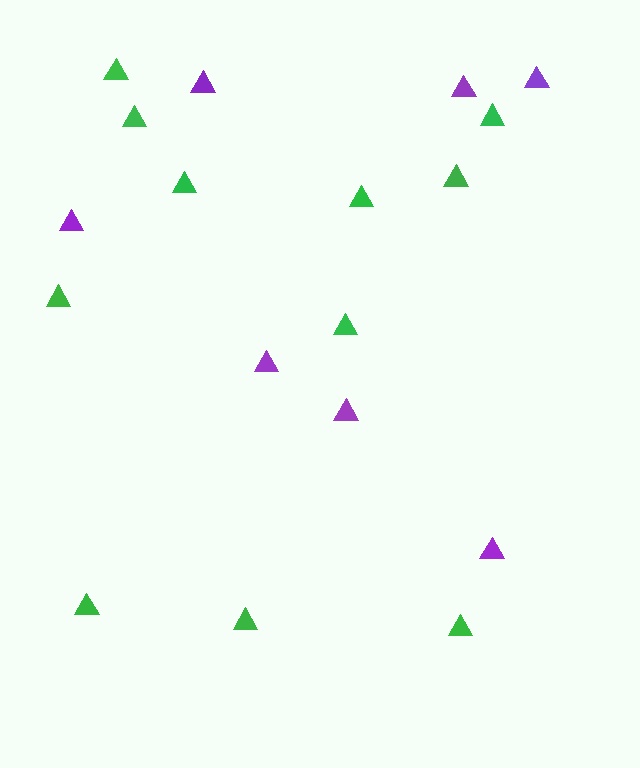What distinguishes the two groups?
There are 2 groups: one group of purple triangles (7) and one group of green triangles (11).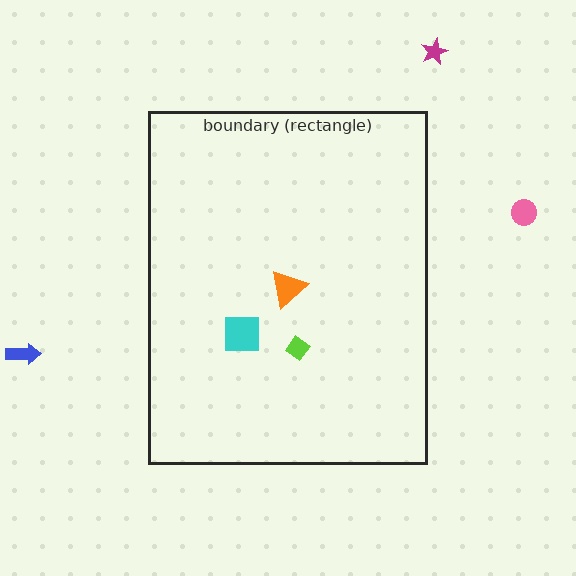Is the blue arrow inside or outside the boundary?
Outside.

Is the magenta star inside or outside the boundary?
Outside.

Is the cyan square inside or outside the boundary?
Inside.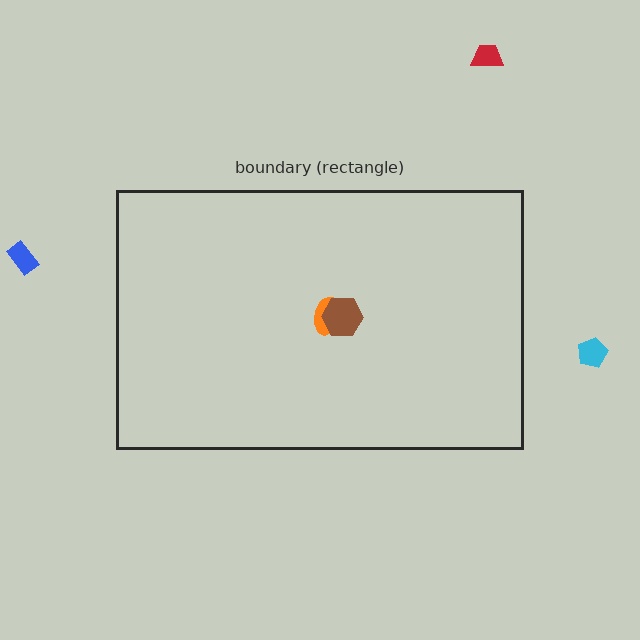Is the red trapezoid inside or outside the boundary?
Outside.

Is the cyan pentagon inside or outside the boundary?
Outside.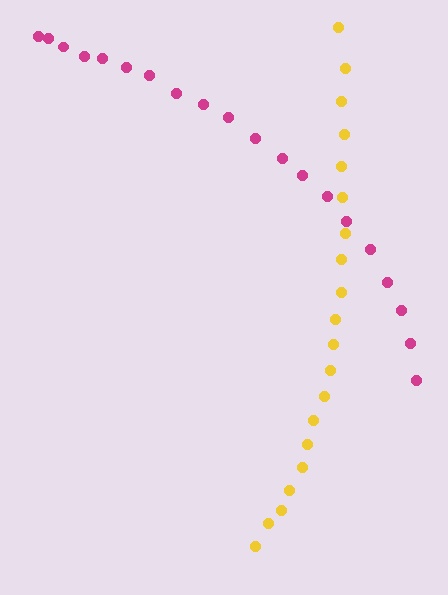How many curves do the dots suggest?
There are 2 distinct paths.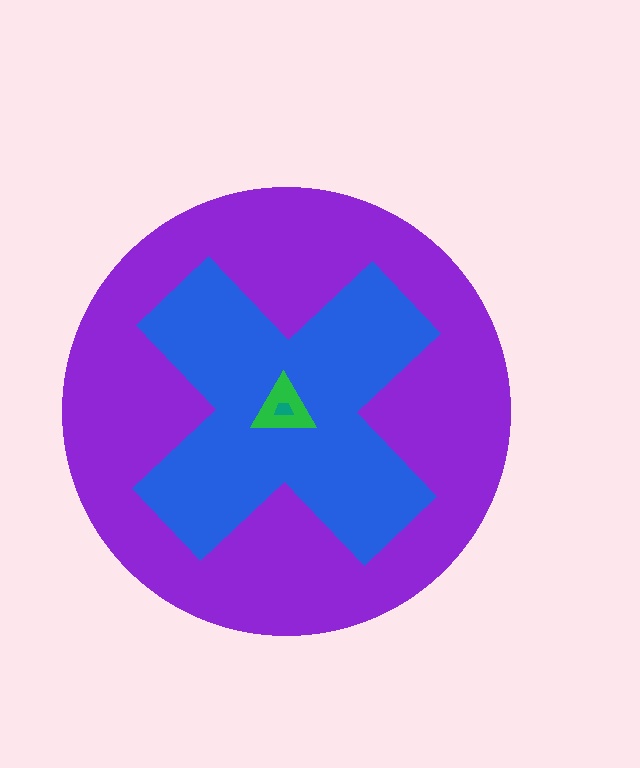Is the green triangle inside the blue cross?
Yes.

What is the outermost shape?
The purple circle.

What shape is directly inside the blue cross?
The green triangle.